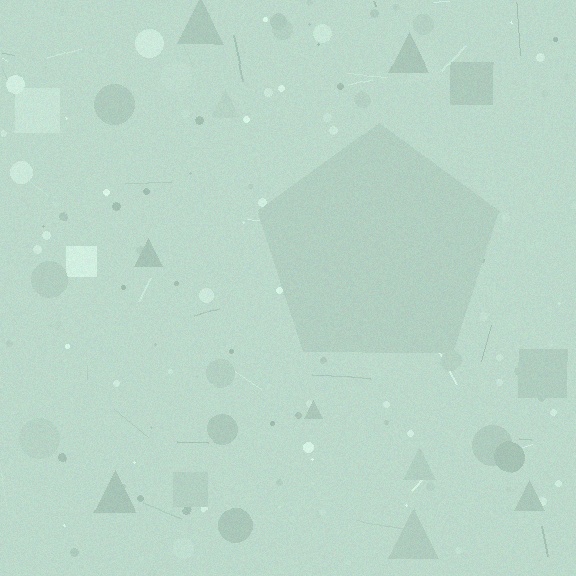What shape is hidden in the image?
A pentagon is hidden in the image.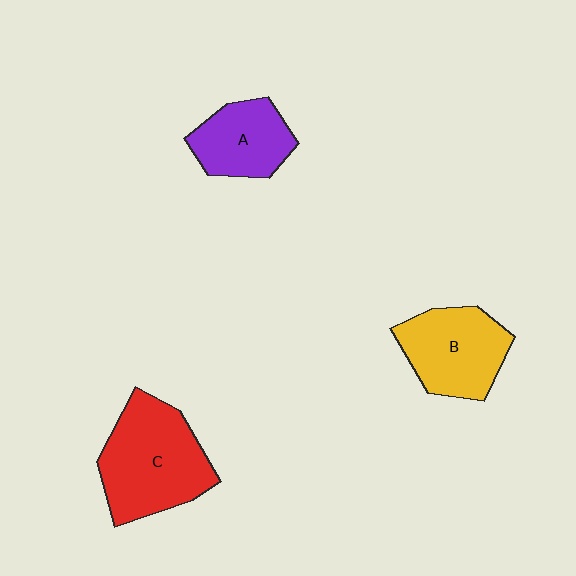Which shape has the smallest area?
Shape A (purple).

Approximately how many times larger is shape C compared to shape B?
Approximately 1.3 times.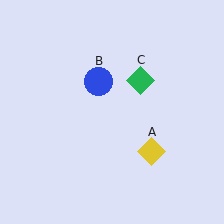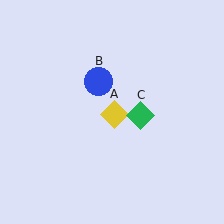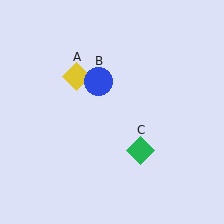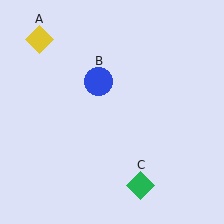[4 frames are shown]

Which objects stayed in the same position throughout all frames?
Blue circle (object B) remained stationary.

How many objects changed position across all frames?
2 objects changed position: yellow diamond (object A), green diamond (object C).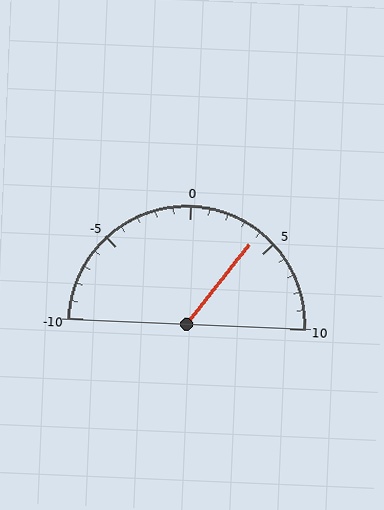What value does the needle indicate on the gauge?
The needle indicates approximately 4.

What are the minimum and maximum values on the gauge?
The gauge ranges from -10 to 10.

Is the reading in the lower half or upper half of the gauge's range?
The reading is in the upper half of the range (-10 to 10).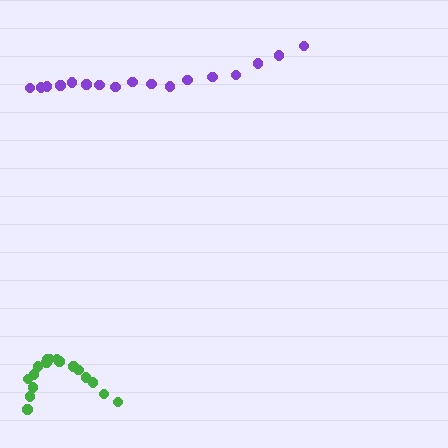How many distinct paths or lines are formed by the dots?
There are 2 distinct paths.